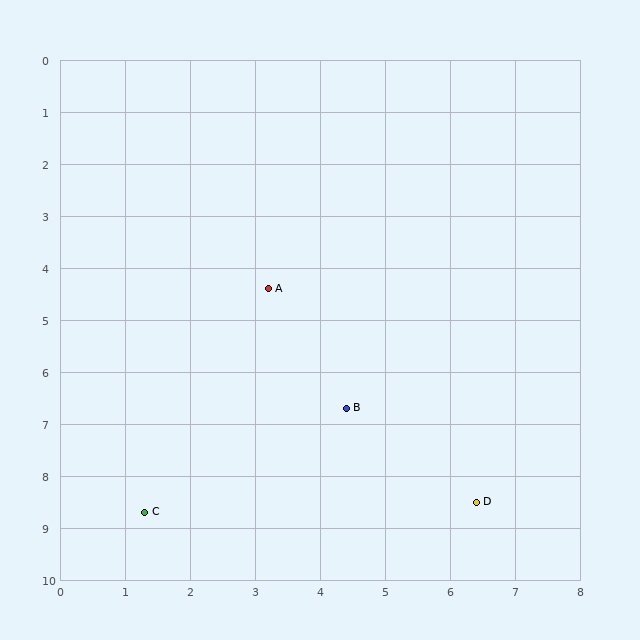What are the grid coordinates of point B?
Point B is at approximately (4.4, 6.7).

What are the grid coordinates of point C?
Point C is at approximately (1.3, 8.7).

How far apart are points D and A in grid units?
Points D and A are about 5.2 grid units apart.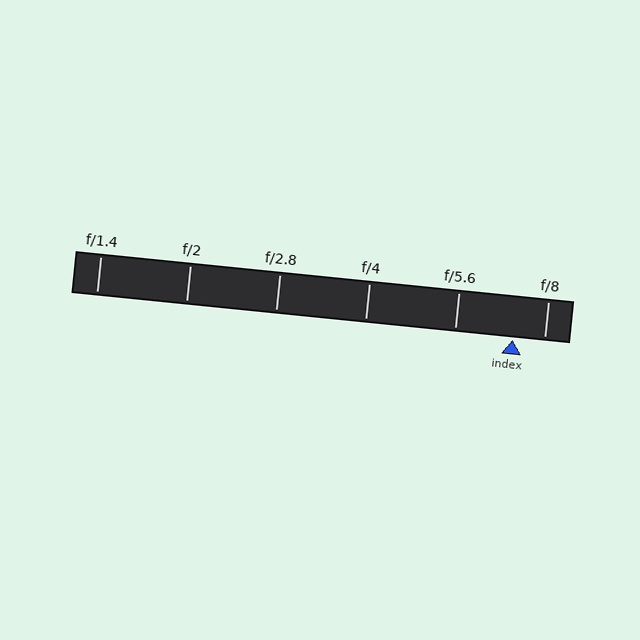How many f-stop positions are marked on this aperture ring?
There are 6 f-stop positions marked.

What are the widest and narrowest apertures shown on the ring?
The widest aperture shown is f/1.4 and the narrowest is f/8.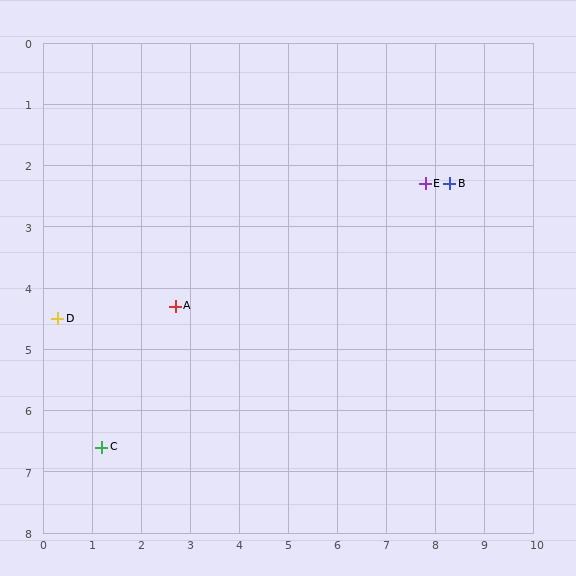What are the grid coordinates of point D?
Point D is at approximately (0.3, 4.5).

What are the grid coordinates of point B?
Point B is at approximately (8.3, 2.3).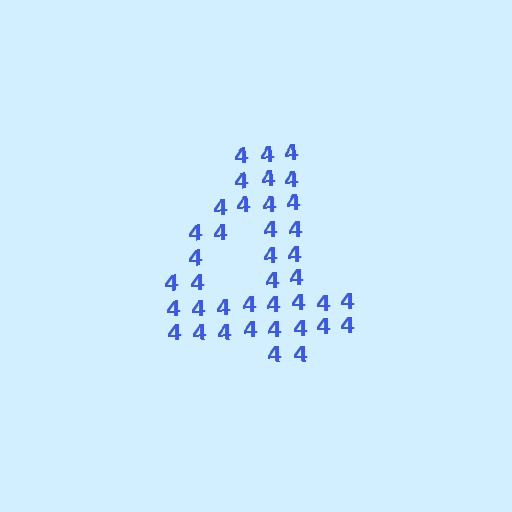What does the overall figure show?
The overall figure shows the digit 4.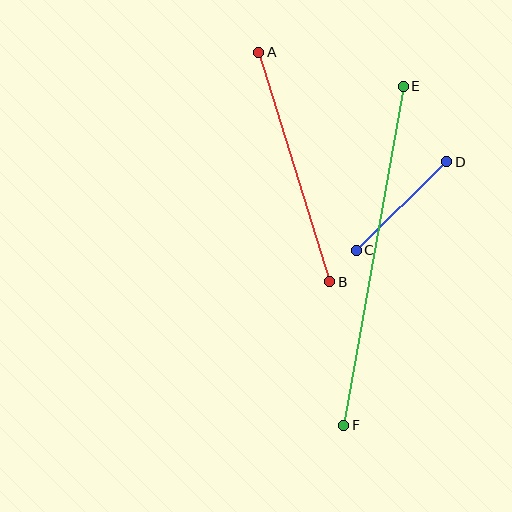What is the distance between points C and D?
The distance is approximately 127 pixels.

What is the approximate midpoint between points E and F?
The midpoint is at approximately (374, 256) pixels.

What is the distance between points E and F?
The distance is approximately 344 pixels.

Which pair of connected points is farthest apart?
Points E and F are farthest apart.